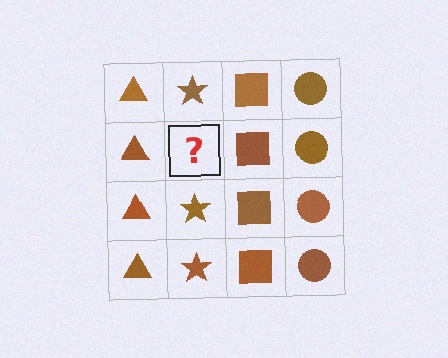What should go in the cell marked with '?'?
The missing cell should contain a brown star.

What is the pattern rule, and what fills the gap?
The rule is that each column has a consistent shape. The gap should be filled with a brown star.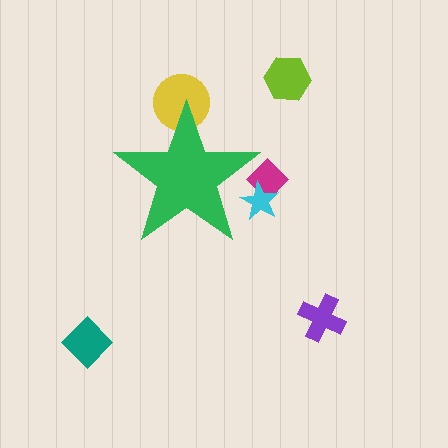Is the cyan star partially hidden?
Yes, the cyan star is partially hidden behind the green star.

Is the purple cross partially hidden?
No, the purple cross is fully visible.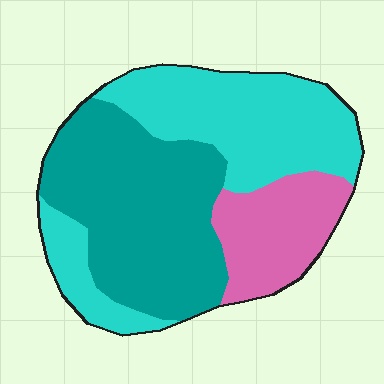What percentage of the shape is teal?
Teal takes up about two fifths (2/5) of the shape.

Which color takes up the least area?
Pink, at roughly 20%.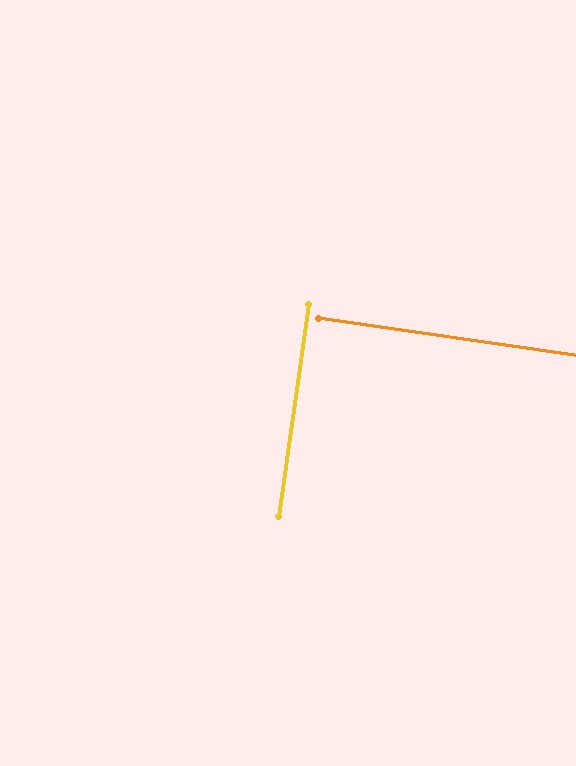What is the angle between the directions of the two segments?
Approximately 90 degrees.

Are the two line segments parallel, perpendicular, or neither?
Perpendicular — they meet at approximately 90°.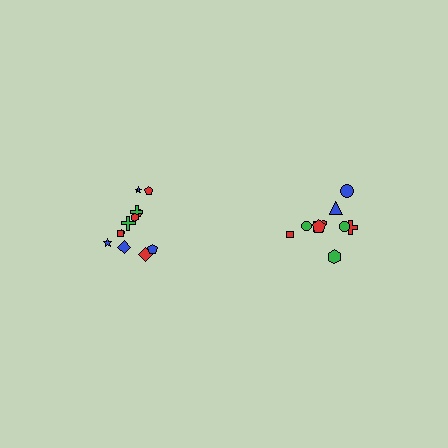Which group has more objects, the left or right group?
The left group.